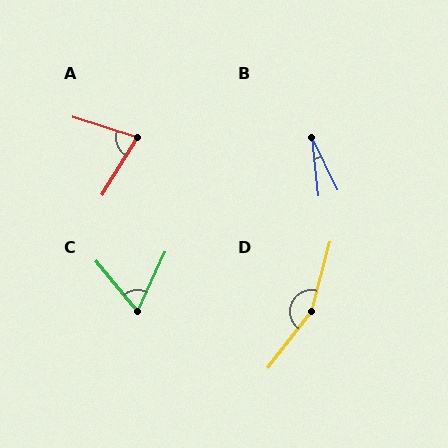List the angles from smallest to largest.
B (20°), C (64°), A (77°), D (158°).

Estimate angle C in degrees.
Approximately 64 degrees.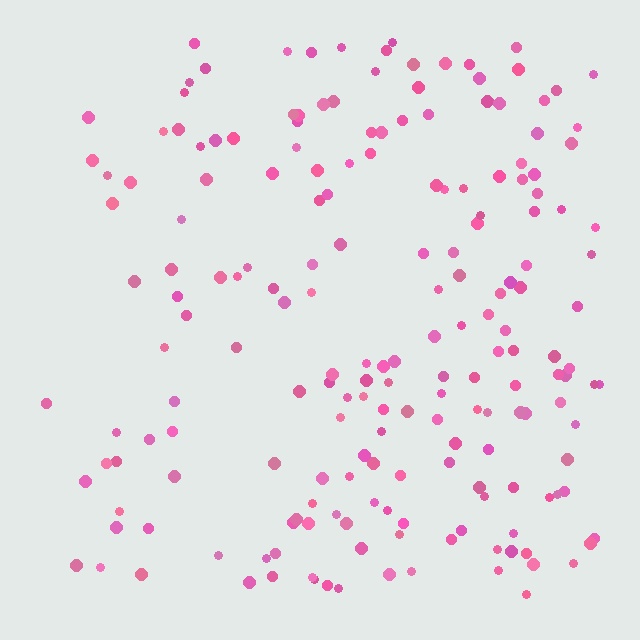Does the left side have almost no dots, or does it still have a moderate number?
Still a moderate number, just noticeably fewer than the right.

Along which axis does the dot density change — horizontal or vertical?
Horizontal.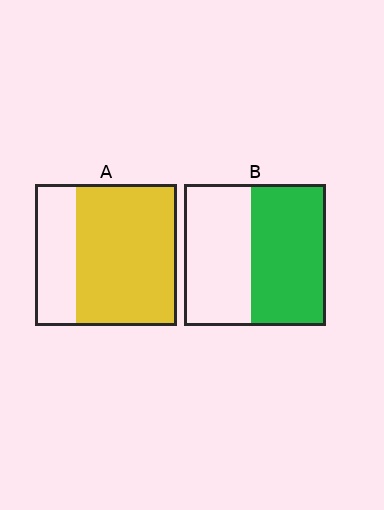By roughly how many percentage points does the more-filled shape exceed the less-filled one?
By roughly 20 percentage points (A over B).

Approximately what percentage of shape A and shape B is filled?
A is approximately 70% and B is approximately 55%.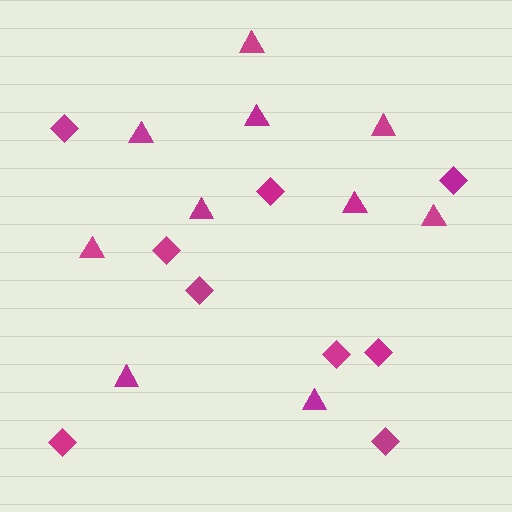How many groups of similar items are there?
There are 2 groups: one group of triangles (10) and one group of diamonds (9).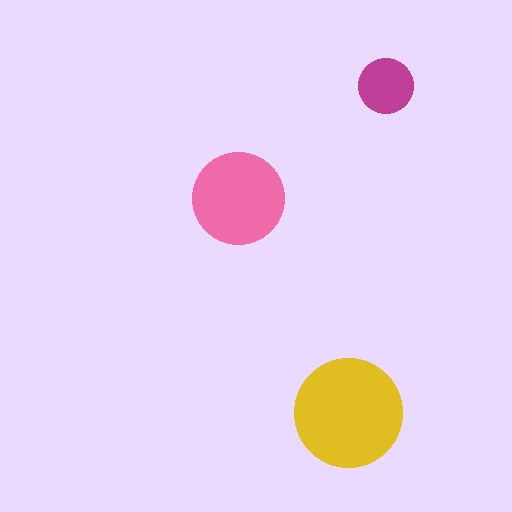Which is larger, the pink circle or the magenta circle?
The pink one.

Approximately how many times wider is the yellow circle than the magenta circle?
About 2 times wider.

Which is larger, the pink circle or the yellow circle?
The yellow one.